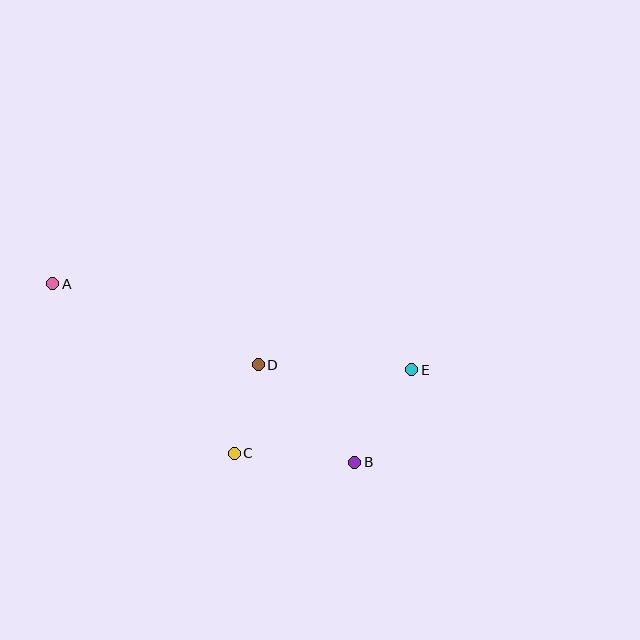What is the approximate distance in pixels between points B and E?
The distance between B and E is approximately 108 pixels.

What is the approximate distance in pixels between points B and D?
The distance between B and D is approximately 137 pixels.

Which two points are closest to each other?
Points C and D are closest to each other.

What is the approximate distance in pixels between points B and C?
The distance between B and C is approximately 121 pixels.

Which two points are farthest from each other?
Points A and E are farthest from each other.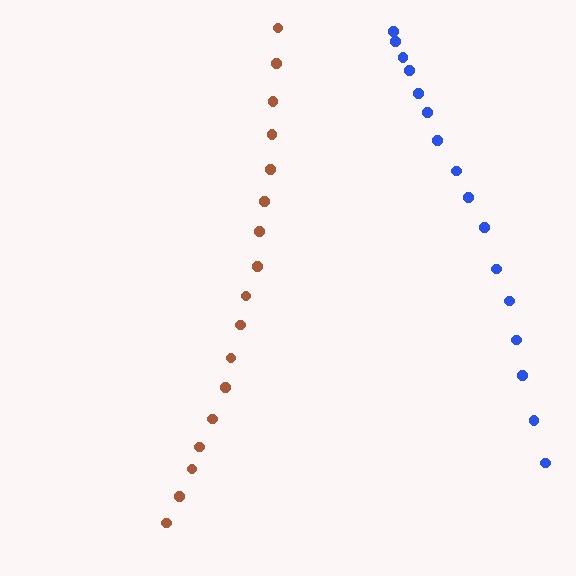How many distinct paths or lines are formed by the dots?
There are 2 distinct paths.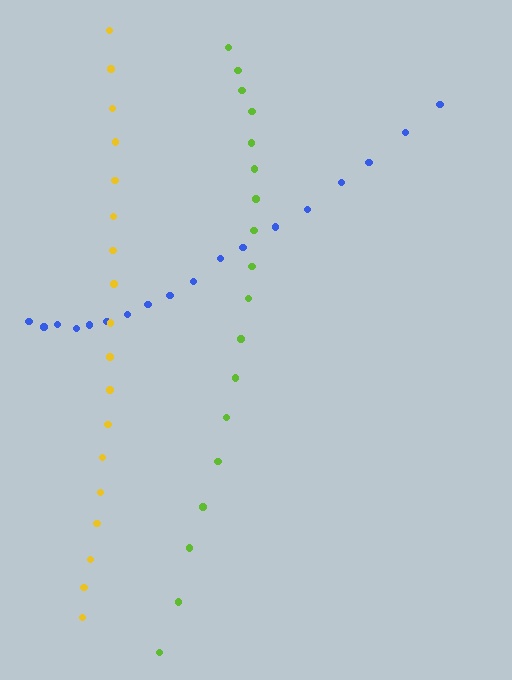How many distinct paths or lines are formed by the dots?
There are 3 distinct paths.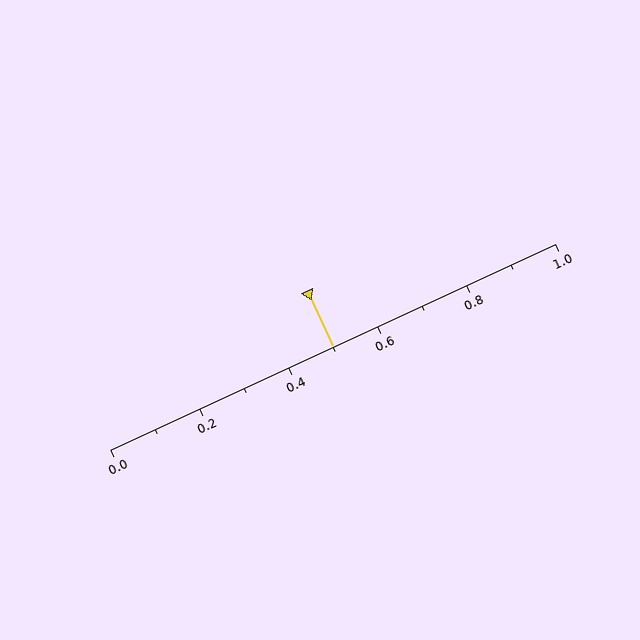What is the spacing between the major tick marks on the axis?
The major ticks are spaced 0.2 apart.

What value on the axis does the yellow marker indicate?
The marker indicates approximately 0.5.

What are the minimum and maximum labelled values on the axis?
The axis runs from 0.0 to 1.0.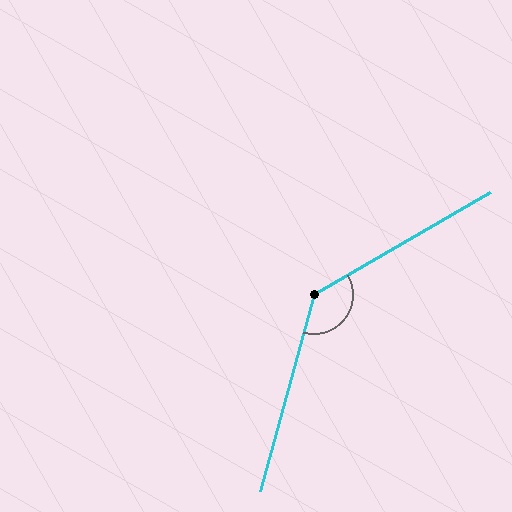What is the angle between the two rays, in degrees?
Approximately 135 degrees.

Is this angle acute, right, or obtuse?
It is obtuse.